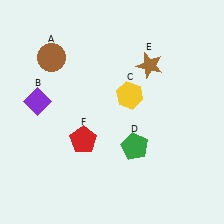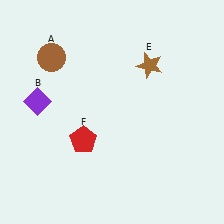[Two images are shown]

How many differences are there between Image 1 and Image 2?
There are 2 differences between the two images.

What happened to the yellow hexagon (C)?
The yellow hexagon (C) was removed in Image 2. It was in the top-right area of Image 1.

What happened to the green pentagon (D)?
The green pentagon (D) was removed in Image 2. It was in the bottom-right area of Image 1.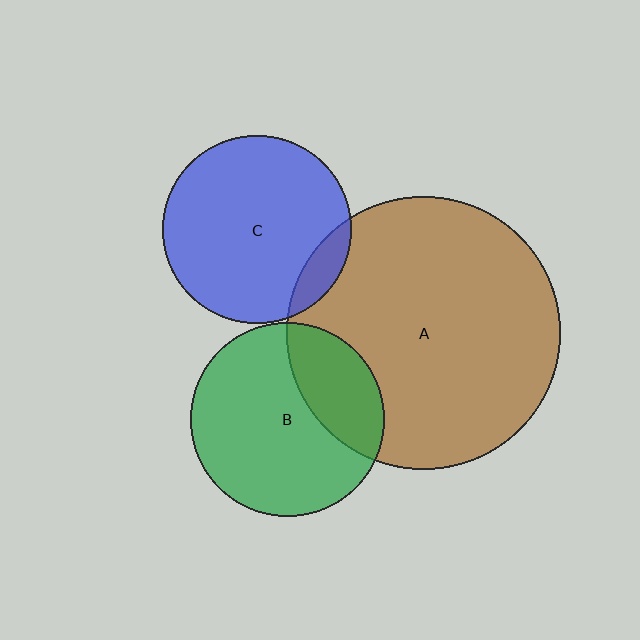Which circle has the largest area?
Circle A (brown).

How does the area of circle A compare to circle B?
Approximately 2.0 times.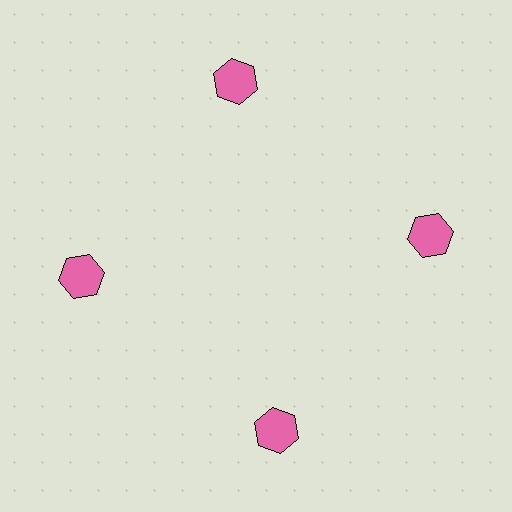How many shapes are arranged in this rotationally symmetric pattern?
There are 4 shapes, arranged in 4 groups of 1.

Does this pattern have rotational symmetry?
Yes, this pattern has 4-fold rotational symmetry. It looks the same after rotating 90 degrees around the center.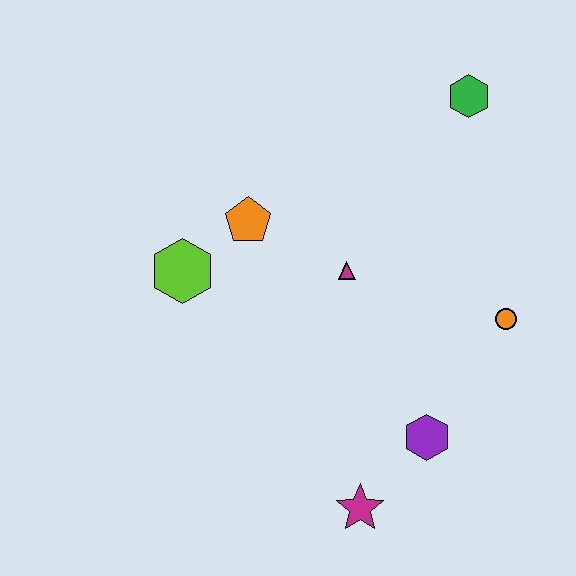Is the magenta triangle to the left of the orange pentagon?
No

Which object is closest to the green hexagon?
The magenta triangle is closest to the green hexagon.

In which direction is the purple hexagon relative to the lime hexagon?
The purple hexagon is to the right of the lime hexagon.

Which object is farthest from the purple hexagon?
The green hexagon is farthest from the purple hexagon.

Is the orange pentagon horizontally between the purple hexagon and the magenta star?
No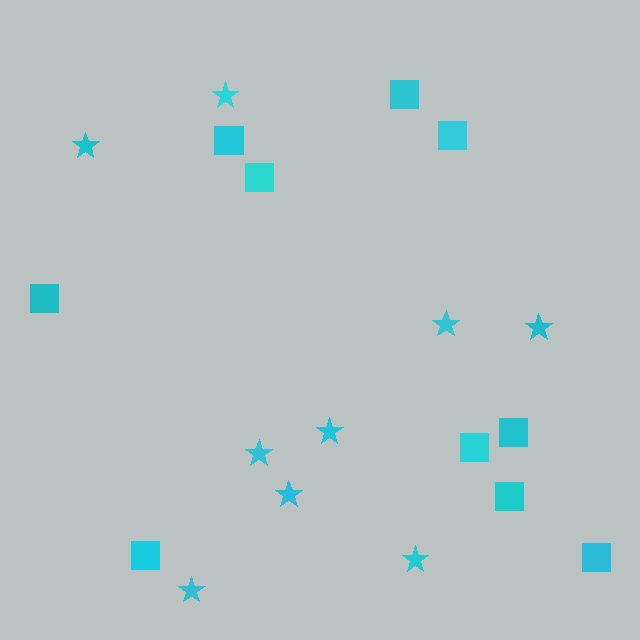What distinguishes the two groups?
There are 2 groups: one group of stars (9) and one group of squares (10).